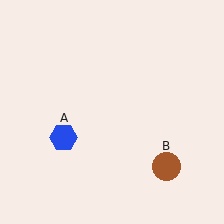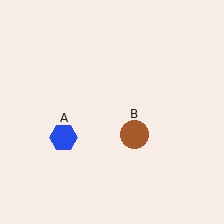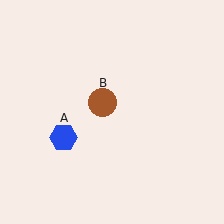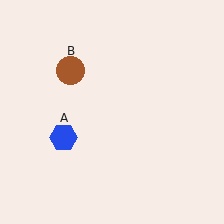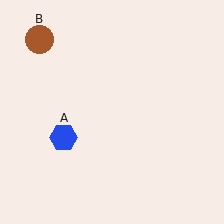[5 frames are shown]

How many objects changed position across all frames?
1 object changed position: brown circle (object B).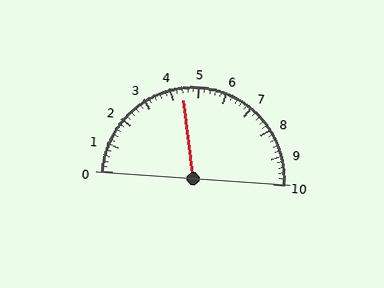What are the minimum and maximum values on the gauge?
The gauge ranges from 0 to 10.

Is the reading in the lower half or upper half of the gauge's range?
The reading is in the lower half of the range (0 to 10).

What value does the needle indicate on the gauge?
The needle indicates approximately 4.4.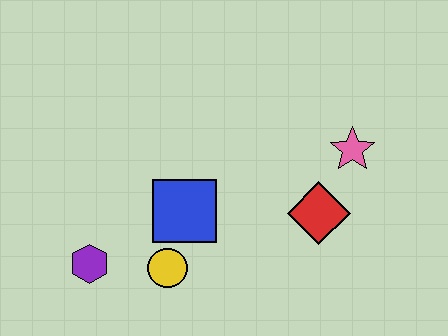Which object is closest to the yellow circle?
The blue square is closest to the yellow circle.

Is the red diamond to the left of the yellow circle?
No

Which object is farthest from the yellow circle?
The pink star is farthest from the yellow circle.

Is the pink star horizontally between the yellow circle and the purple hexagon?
No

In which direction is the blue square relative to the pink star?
The blue square is to the left of the pink star.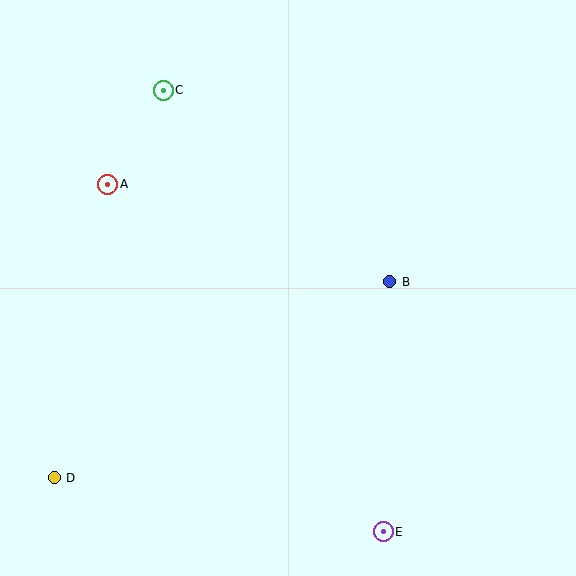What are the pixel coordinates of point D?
Point D is at (54, 478).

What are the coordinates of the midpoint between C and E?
The midpoint between C and E is at (273, 311).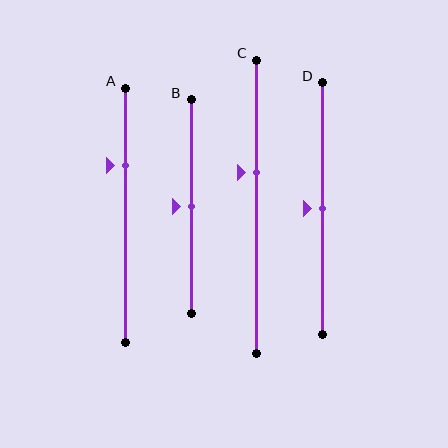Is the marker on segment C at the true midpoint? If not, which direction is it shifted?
No, the marker on segment C is shifted upward by about 11% of the segment length.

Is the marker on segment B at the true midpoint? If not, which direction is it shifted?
Yes, the marker on segment B is at the true midpoint.